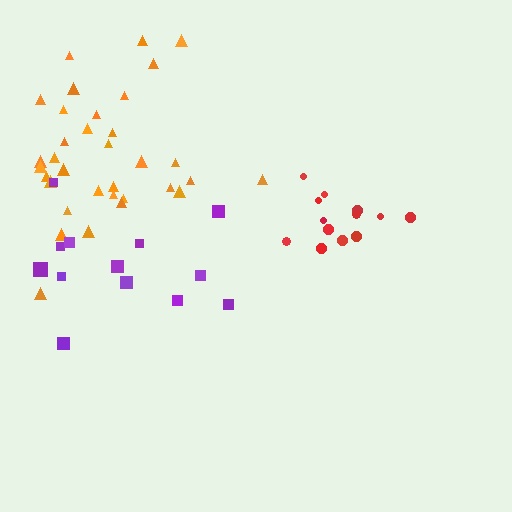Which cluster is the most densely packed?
Red.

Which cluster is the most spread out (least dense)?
Purple.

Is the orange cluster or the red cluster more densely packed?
Red.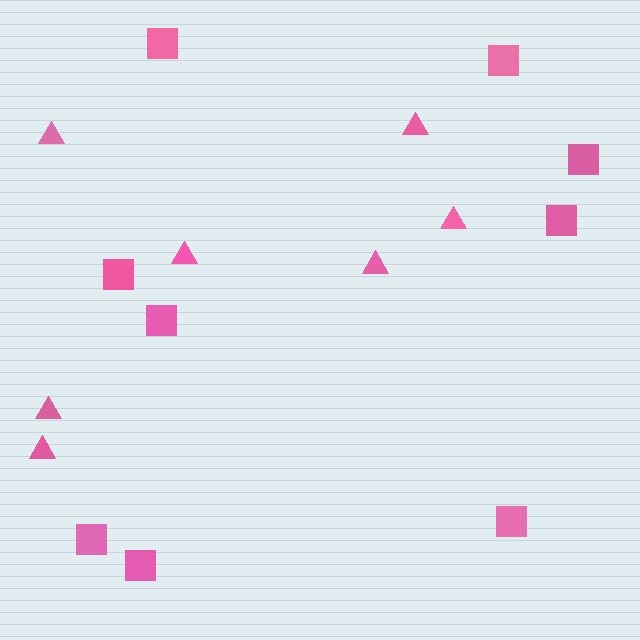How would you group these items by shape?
There are 2 groups: one group of triangles (7) and one group of squares (9).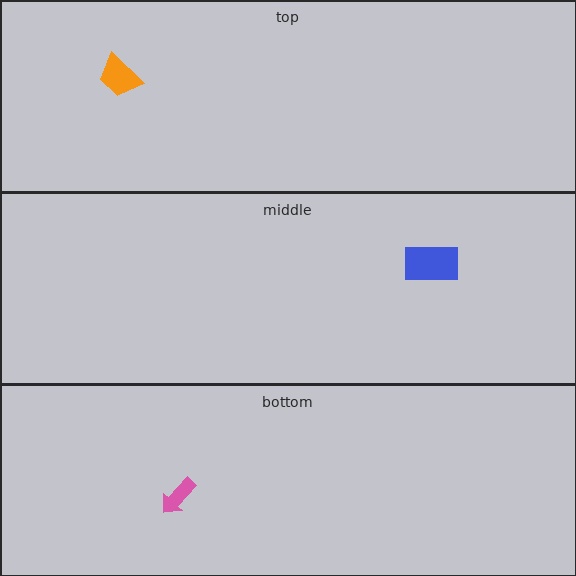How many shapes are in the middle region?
1.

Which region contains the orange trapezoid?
The top region.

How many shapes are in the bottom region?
1.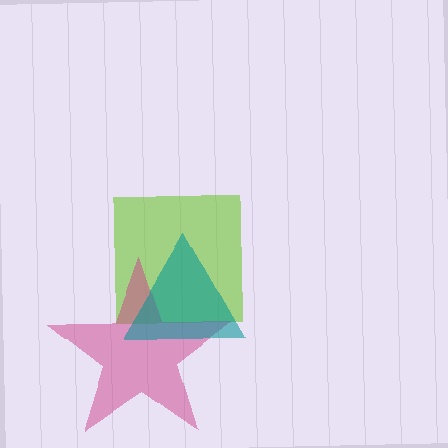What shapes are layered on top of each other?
The layered shapes are: a lime square, a magenta star, a teal triangle.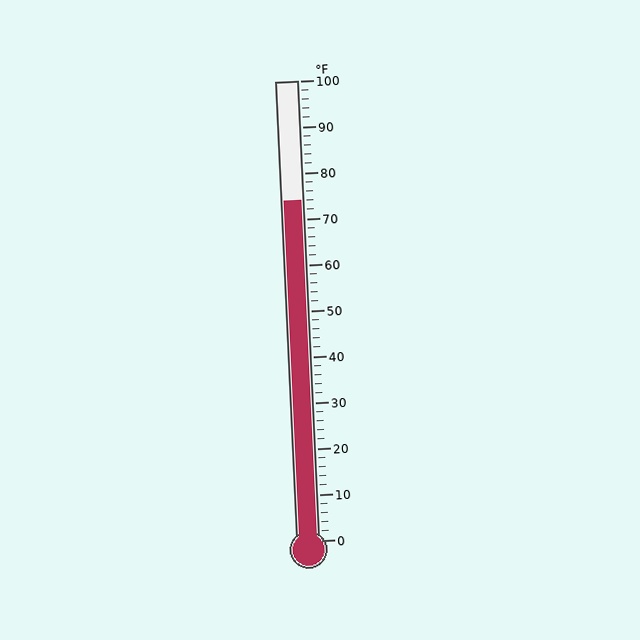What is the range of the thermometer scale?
The thermometer scale ranges from 0°F to 100°F.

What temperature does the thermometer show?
The thermometer shows approximately 74°F.